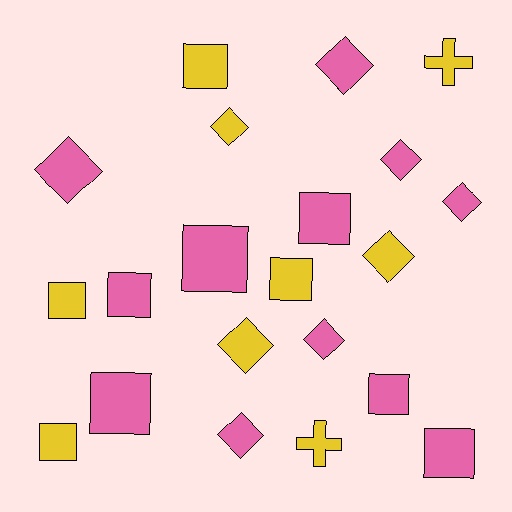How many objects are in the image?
There are 21 objects.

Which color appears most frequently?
Pink, with 12 objects.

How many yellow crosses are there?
There are 2 yellow crosses.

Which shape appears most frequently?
Square, with 10 objects.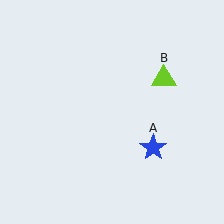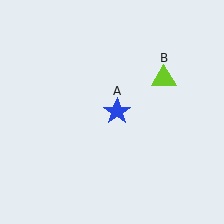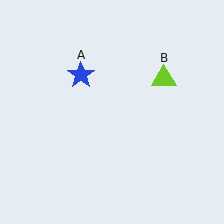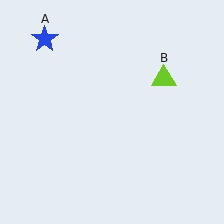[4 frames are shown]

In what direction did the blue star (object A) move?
The blue star (object A) moved up and to the left.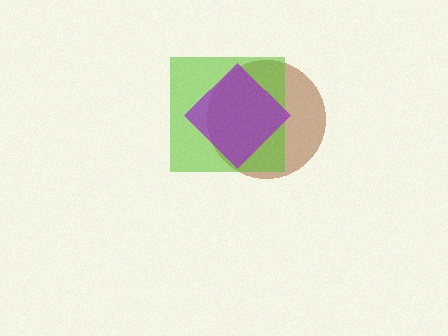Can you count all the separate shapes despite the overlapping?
Yes, there are 3 separate shapes.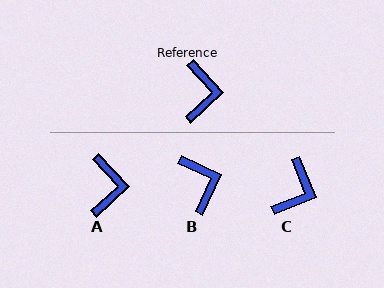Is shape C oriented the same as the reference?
No, it is off by about 21 degrees.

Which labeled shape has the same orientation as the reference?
A.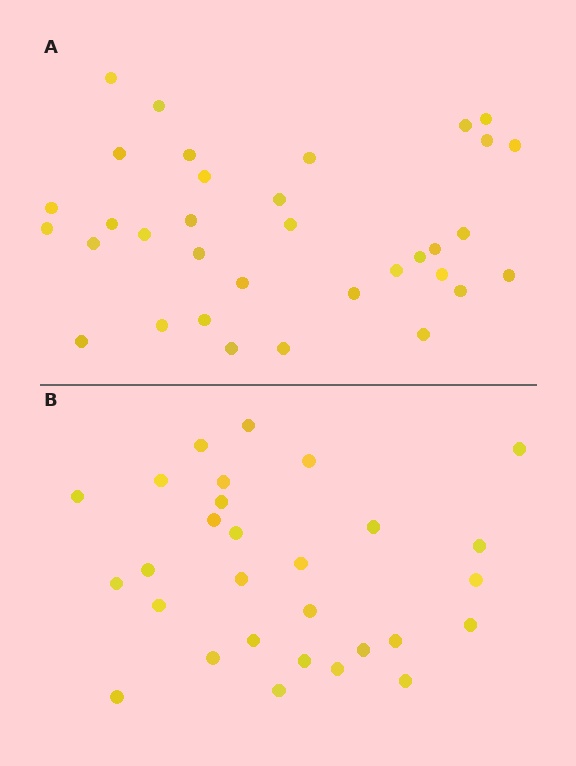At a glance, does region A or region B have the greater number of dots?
Region A (the top region) has more dots.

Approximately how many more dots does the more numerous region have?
Region A has about 5 more dots than region B.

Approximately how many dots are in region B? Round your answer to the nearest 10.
About 30 dots. (The exact count is 29, which rounds to 30.)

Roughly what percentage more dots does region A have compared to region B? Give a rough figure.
About 15% more.